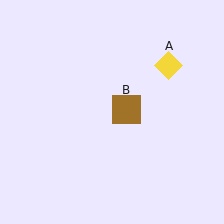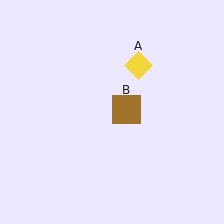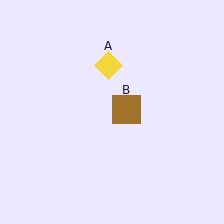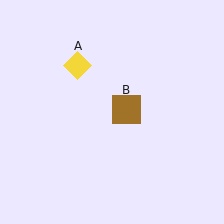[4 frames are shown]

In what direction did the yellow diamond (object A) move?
The yellow diamond (object A) moved left.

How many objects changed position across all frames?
1 object changed position: yellow diamond (object A).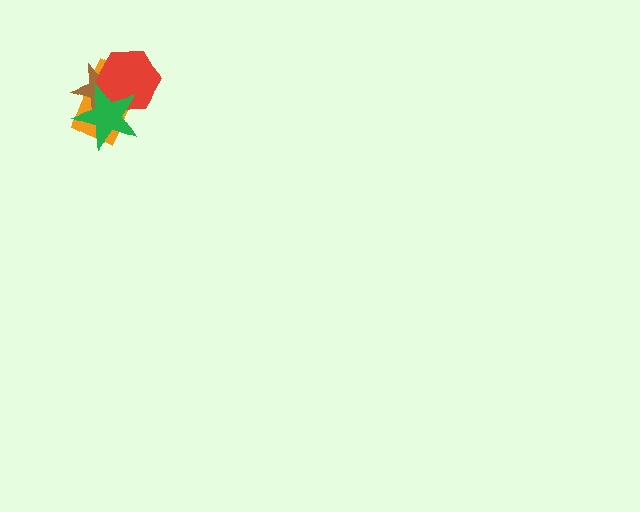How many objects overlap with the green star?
3 objects overlap with the green star.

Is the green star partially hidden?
No, no other shape covers it.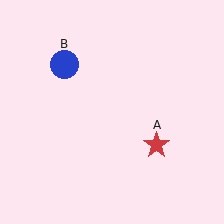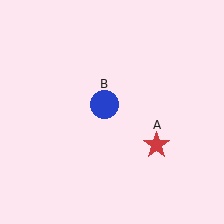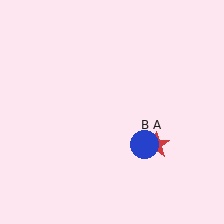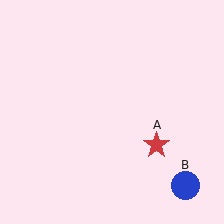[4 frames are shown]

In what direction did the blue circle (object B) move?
The blue circle (object B) moved down and to the right.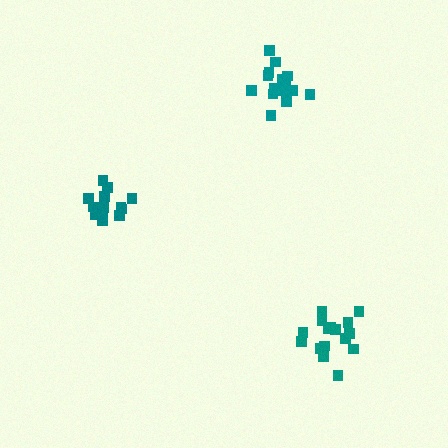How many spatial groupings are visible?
There are 3 spatial groupings.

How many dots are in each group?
Group 1: 13 dots, Group 2: 16 dots, Group 3: 16 dots (45 total).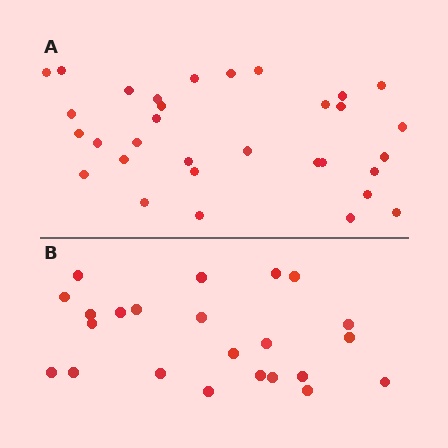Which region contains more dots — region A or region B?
Region A (the top region) has more dots.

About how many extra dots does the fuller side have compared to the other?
Region A has roughly 8 or so more dots than region B.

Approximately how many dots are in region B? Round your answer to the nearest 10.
About 20 dots. (The exact count is 23, which rounds to 20.)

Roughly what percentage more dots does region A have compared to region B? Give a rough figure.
About 40% more.